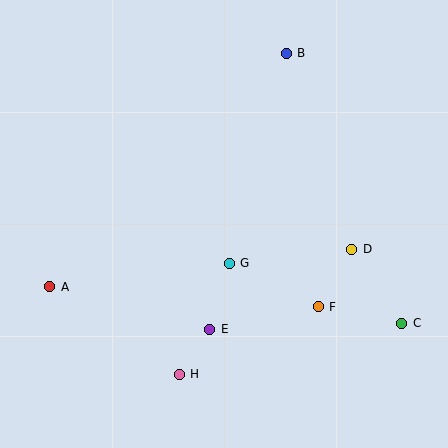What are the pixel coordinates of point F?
Point F is at (318, 307).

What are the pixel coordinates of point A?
Point A is at (50, 287).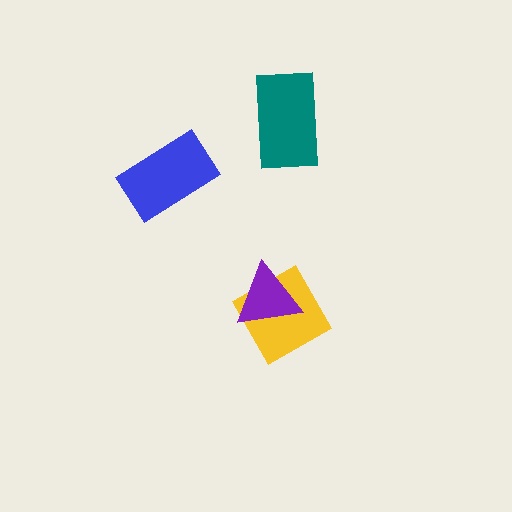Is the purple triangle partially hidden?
No, no other shape covers it.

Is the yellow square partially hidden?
Yes, it is partially covered by another shape.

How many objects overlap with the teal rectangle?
0 objects overlap with the teal rectangle.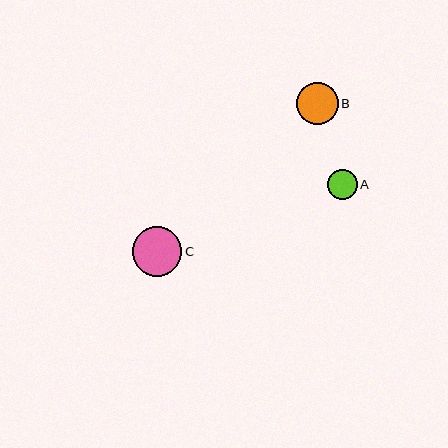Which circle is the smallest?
Circle A is the smallest with a size of approximately 30 pixels.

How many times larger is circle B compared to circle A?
Circle B is approximately 1.4 times the size of circle A.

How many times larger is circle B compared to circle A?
Circle B is approximately 1.4 times the size of circle A.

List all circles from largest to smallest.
From largest to smallest: C, B, A.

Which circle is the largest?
Circle C is the largest with a size of approximately 49 pixels.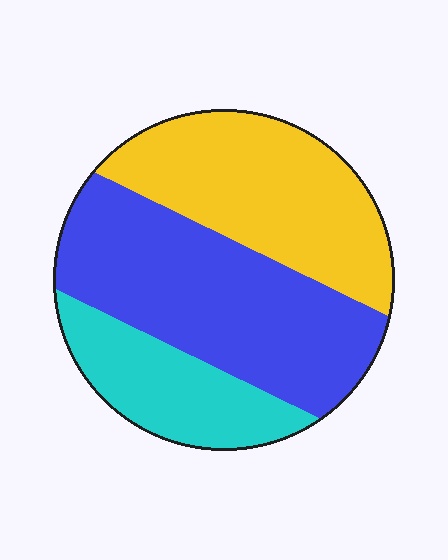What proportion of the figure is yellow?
Yellow covers about 35% of the figure.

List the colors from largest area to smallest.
From largest to smallest: blue, yellow, cyan.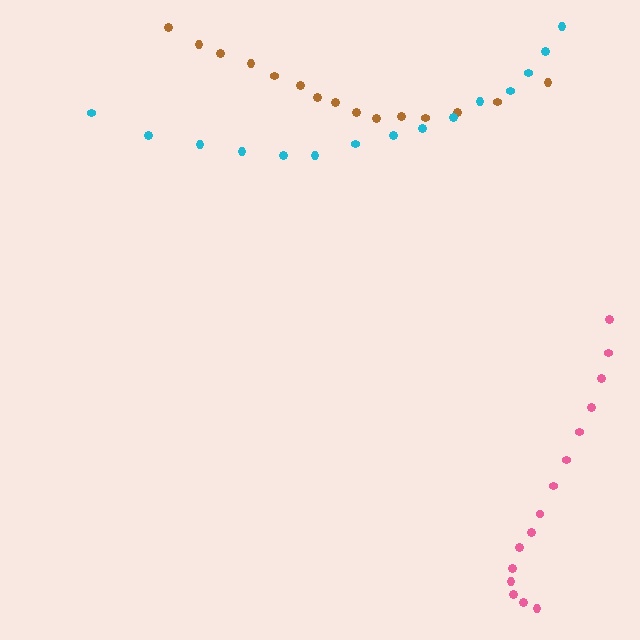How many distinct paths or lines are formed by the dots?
There are 3 distinct paths.